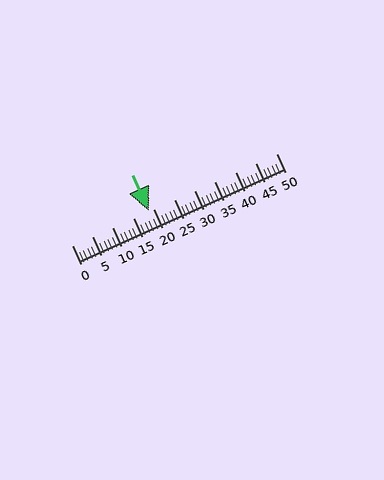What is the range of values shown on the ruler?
The ruler shows values from 0 to 50.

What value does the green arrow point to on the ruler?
The green arrow points to approximately 19.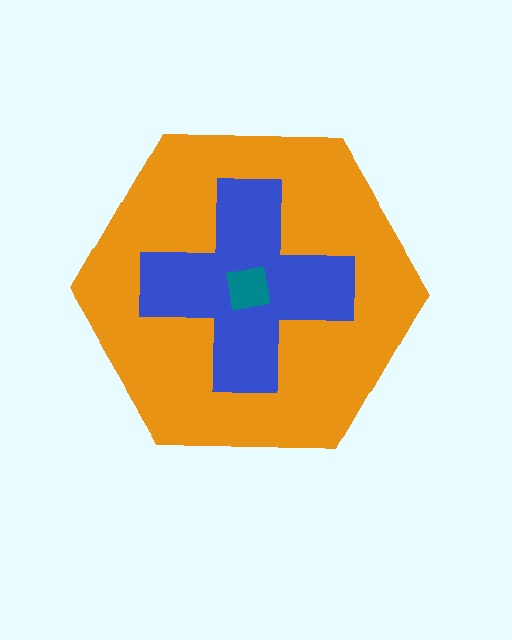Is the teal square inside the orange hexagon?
Yes.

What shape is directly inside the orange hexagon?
The blue cross.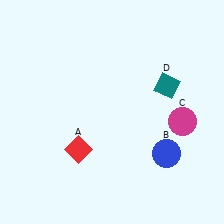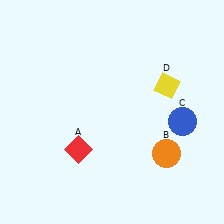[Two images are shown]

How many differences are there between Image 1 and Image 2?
There are 3 differences between the two images.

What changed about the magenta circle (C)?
In Image 1, C is magenta. In Image 2, it changed to blue.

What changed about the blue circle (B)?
In Image 1, B is blue. In Image 2, it changed to orange.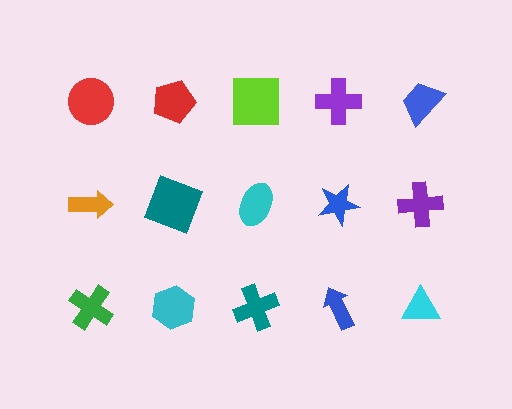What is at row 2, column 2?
A teal square.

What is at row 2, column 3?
A cyan ellipse.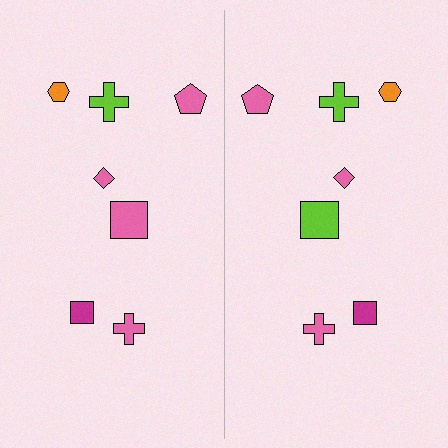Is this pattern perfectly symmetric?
No, the pattern is not perfectly symmetric. The lime square on the right side breaks the symmetry — its mirror counterpart is pink.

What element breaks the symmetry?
The lime square on the right side breaks the symmetry — its mirror counterpart is pink.